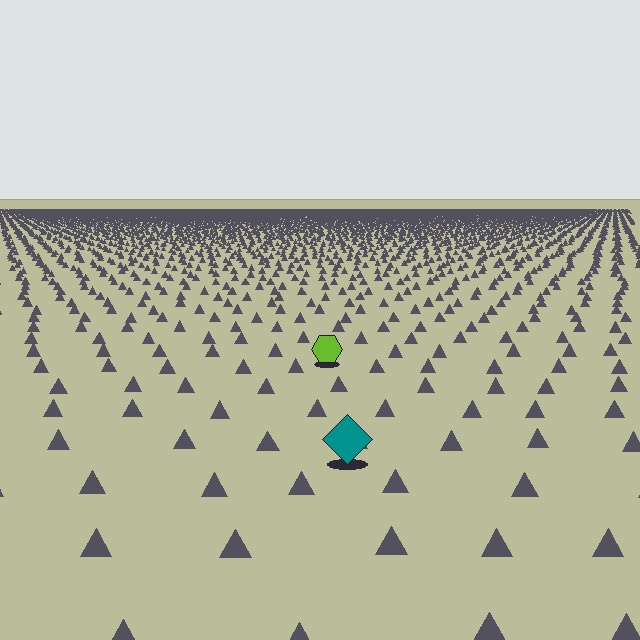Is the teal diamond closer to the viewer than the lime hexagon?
Yes. The teal diamond is closer — you can tell from the texture gradient: the ground texture is coarser near it.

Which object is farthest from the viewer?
The lime hexagon is farthest from the viewer. It appears smaller and the ground texture around it is denser.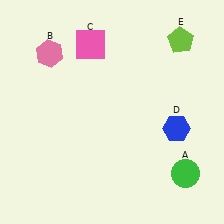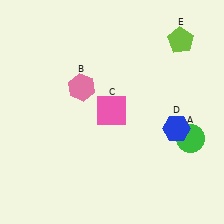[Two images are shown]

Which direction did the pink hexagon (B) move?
The pink hexagon (B) moved down.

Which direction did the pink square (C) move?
The pink square (C) moved down.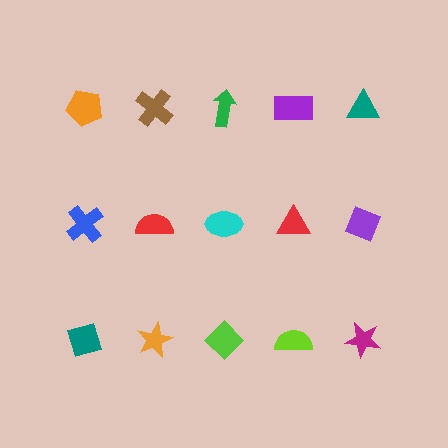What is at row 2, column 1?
A blue cross.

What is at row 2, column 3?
A cyan ellipse.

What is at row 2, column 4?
A red triangle.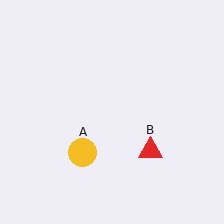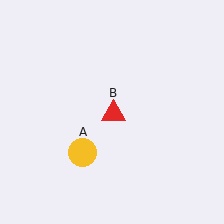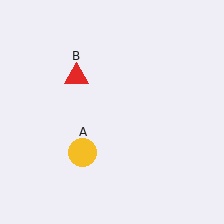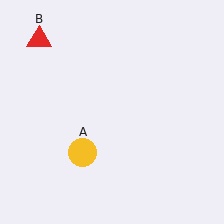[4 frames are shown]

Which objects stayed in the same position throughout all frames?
Yellow circle (object A) remained stationary.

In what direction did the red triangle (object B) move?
The red triangle (object B) moved up and to the left.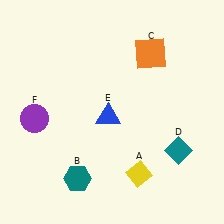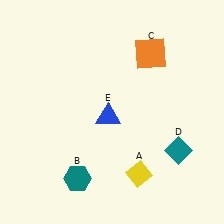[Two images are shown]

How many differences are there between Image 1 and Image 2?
There is 1 difference between the two images.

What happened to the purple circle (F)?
The purple circle (F) was removed in Image 2. It was in the bottom-left area of Image 1.